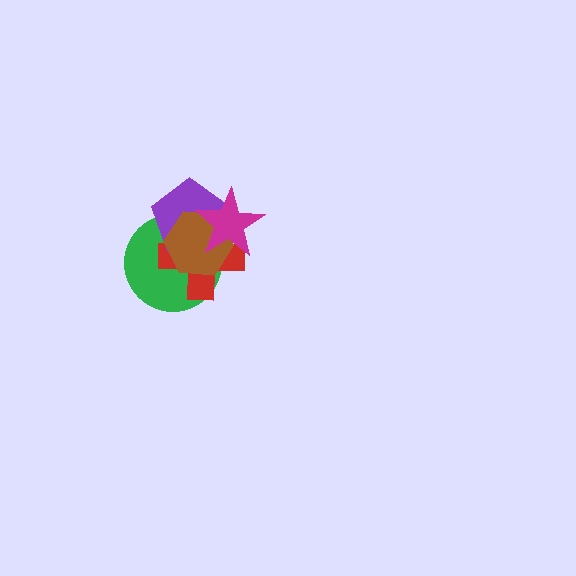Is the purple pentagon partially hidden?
Yes, it is partially covered by another shape.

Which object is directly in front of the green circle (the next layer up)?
The red cross is directly in front of the green circle.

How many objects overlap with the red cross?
4 objects overlap with the red cross.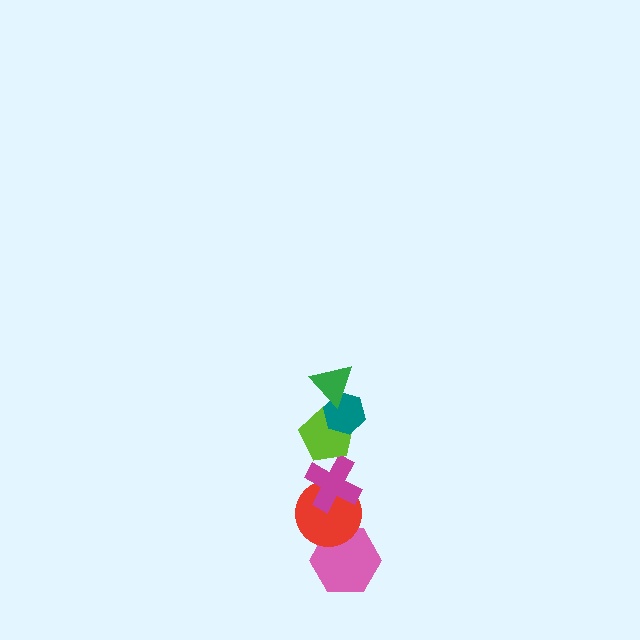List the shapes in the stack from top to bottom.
From top to bottom: the green triangle, the teal hexagon, the lime pentagon, the magenta cross, the red circle, the pink hexagon.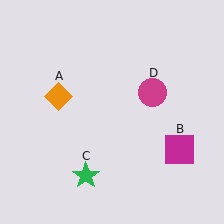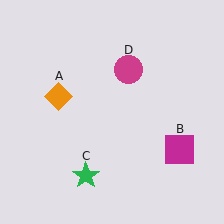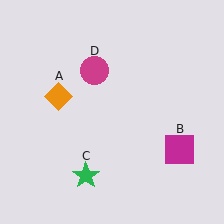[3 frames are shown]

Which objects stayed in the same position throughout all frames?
Orange diamond (object A) and magenta square (object B) and green star (object C) remained stationary.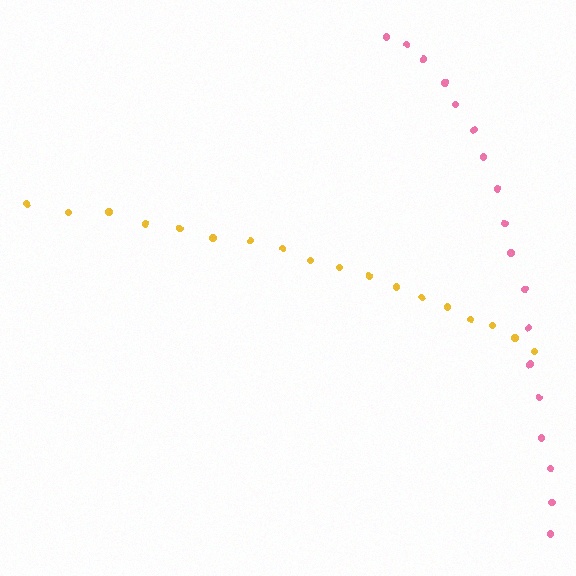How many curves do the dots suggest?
There are 2 distinct paths.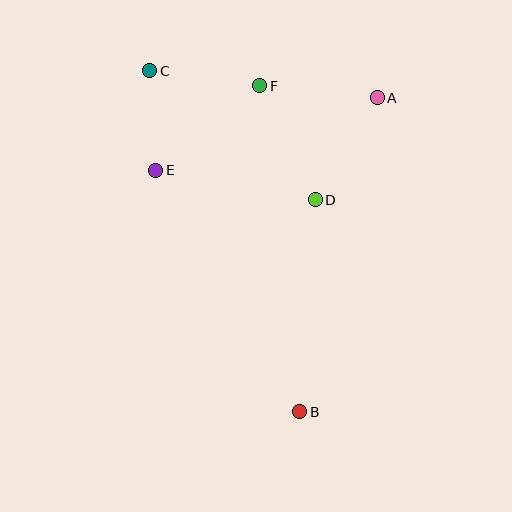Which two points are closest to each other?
Points C and E are closest to each other.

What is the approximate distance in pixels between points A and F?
The distance between A and F is approximately 118 pixels.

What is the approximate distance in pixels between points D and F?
The distance between D and F is approximately 126 pixels.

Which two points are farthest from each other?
Points B and C are farthest from each other.